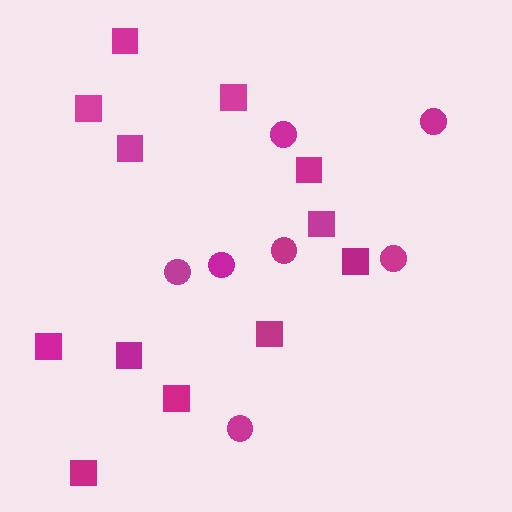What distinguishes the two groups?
There are 2 groups: one group of squares (12) and one group of circles (7).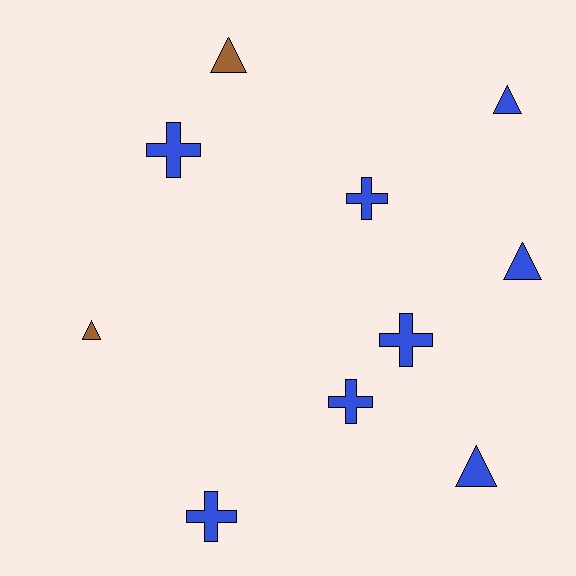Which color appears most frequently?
Blue, with 8 objects.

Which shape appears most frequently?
Triangle, with 5 objects.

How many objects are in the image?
There are 10 objects.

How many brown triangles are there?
There are 2 brown triangles.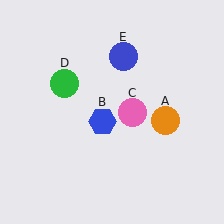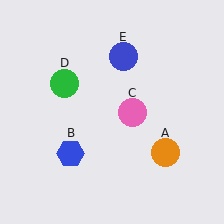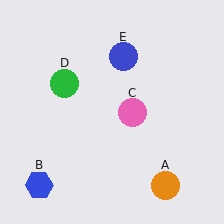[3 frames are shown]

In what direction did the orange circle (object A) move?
The orange circle (object A) moved down.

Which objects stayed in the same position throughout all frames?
Pink circle (object C) and green circle (object D) and blue circle (object E) remained stationary.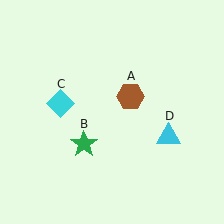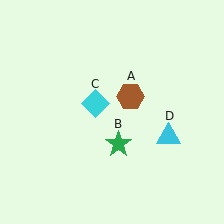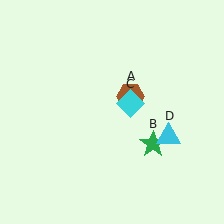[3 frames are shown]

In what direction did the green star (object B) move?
The green star (object B) moved right.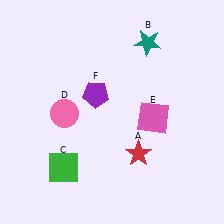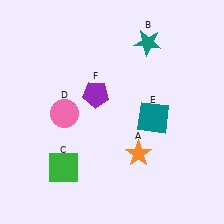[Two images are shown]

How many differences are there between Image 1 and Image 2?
There are 2 differences between the two images.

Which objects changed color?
A changed from red to orange. E changed from pink to teal.